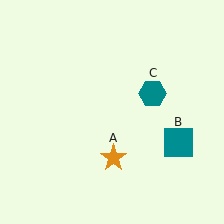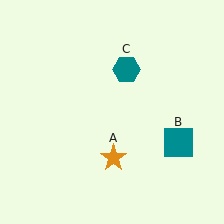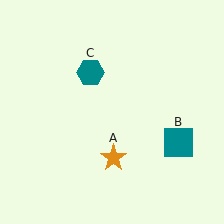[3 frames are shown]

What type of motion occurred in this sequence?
The teal hexagon (object C) rotated counterclockwise around the center of the scene.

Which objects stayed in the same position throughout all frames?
Orange star (object A) and teal square (object B) remained stationary.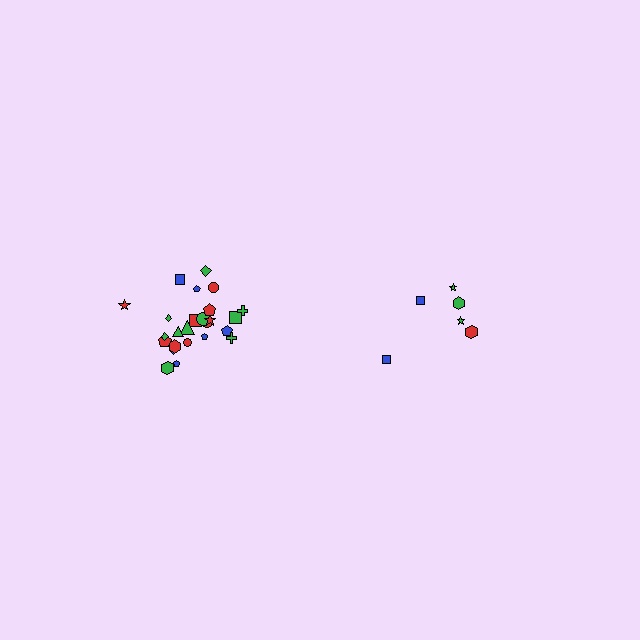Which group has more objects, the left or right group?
The left group.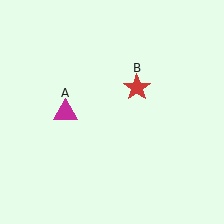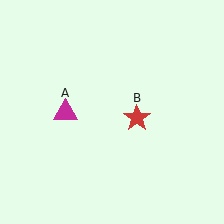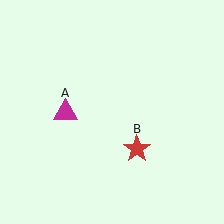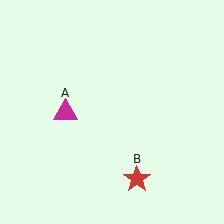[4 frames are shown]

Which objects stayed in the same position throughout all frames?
Magenta triangle (object A) remained stationary.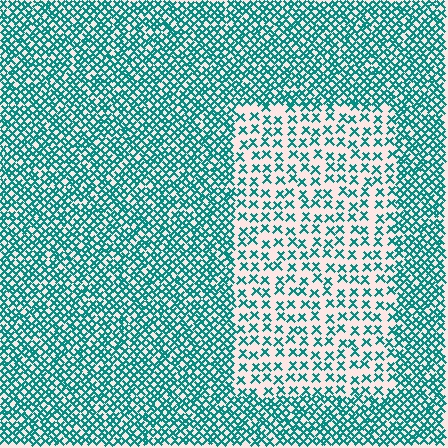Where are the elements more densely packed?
The elements are more densely packed outside the rectangle boundary.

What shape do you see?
I see a rectangle.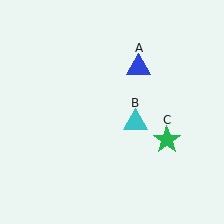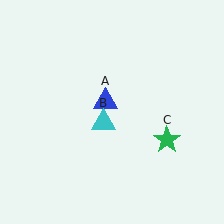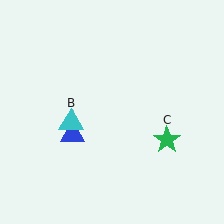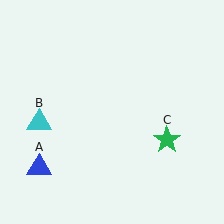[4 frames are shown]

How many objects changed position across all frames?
2 objects changed position: blue triangle (object A), cyan triangle (object B).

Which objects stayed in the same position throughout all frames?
Green star (object C) remained stationary.